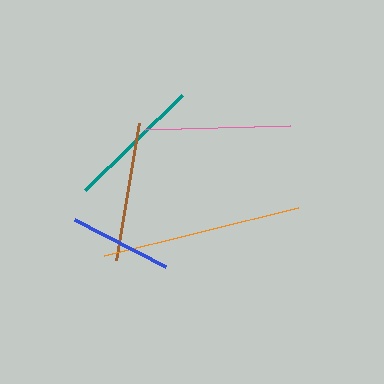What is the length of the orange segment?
The orange segment is approximately 200 pixels long.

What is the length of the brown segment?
The brown segment is approximately 139 pixels long.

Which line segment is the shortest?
The blue line is the shortest at approximately 102 pixels.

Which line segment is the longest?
The orange line is the longest at approximately 200 pixels.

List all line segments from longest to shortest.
From longest to shortest: orange, pink, brown, teal, blue.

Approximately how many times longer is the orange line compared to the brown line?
The orange line is approximately 1.4 times the length of the brown line.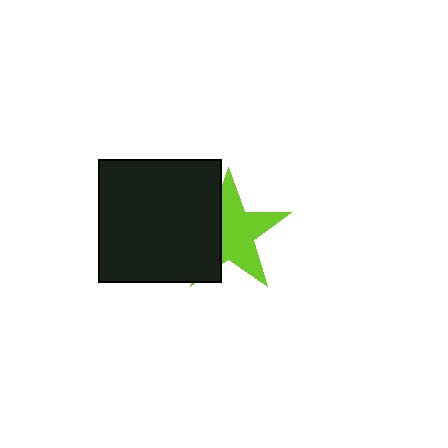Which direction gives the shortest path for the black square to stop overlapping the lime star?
Moving left gives the shortest separation.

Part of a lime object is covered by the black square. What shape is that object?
It is a star.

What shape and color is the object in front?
The object in front is a black square.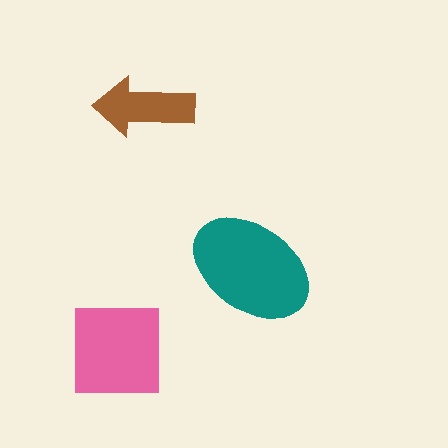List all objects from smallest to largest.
The brown arrow, the pink square, the teal ellipse.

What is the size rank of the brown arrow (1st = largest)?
3rd.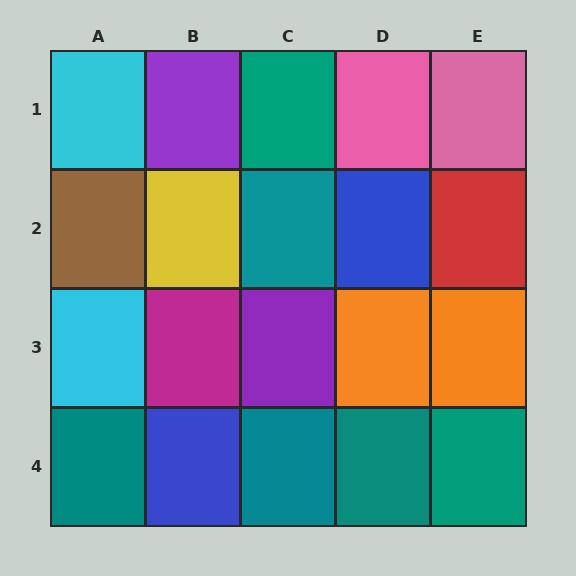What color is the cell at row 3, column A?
Cyan.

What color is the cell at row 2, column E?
Red.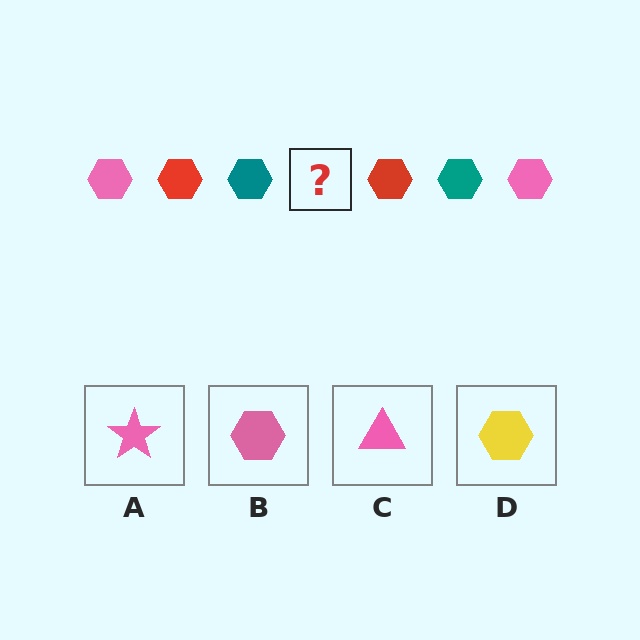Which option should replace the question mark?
Option B.